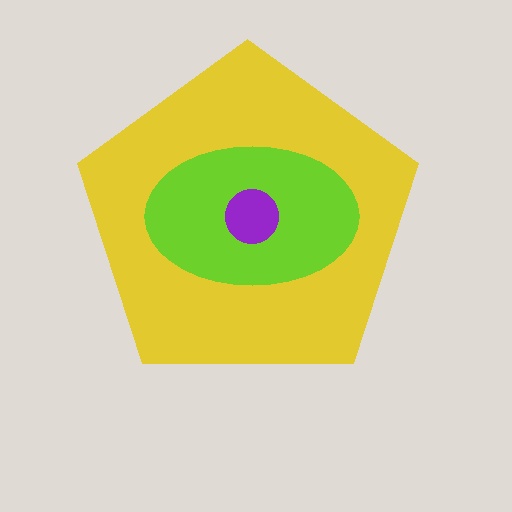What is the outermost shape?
The yellow pentagon.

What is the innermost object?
The purple circle.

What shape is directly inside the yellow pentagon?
The lime ellipse.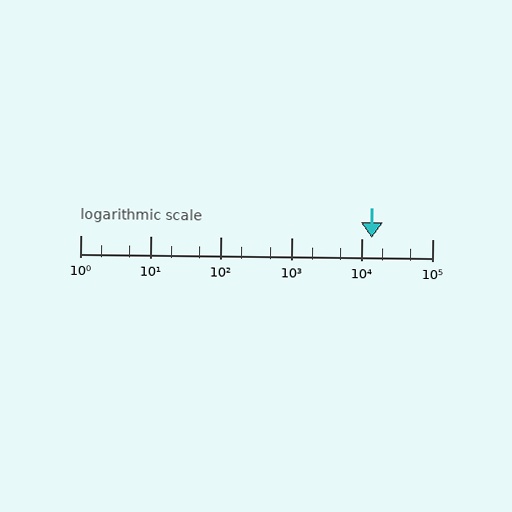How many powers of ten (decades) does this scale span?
The scale spans 5 decades, from 1 to 100000.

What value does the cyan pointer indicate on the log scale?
The pointer indicates approximately 14000.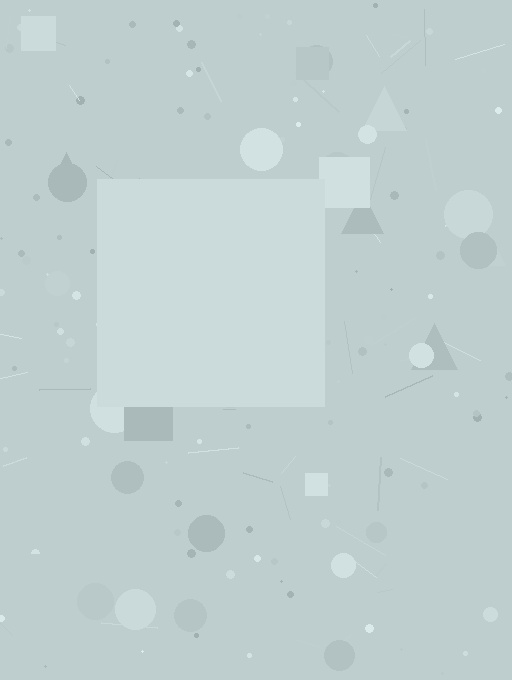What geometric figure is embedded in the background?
A square is embedded in the background.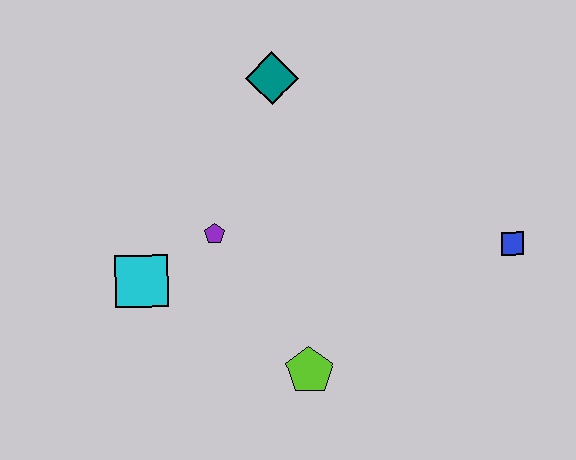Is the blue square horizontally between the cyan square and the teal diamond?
No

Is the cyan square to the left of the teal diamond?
Yes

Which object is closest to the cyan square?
The purple pentagon is closest to the cyan square.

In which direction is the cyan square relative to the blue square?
The cyan square is to the left of the blue square.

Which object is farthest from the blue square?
The cyan square is farthest from the blue square.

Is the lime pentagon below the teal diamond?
Yes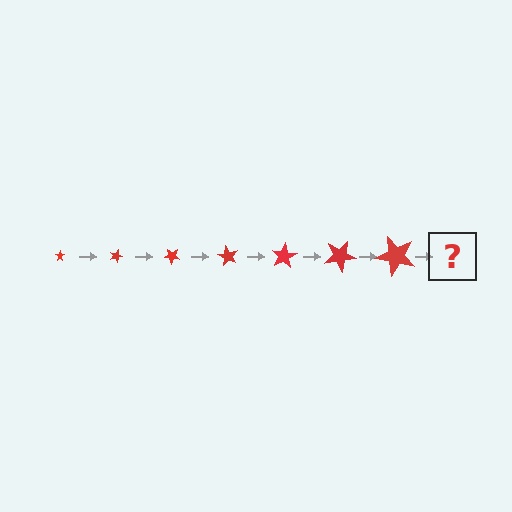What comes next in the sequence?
The next element should be a star, larger than the previous one and rotated 140 degrees from the start.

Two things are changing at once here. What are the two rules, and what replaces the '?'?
The two rules are that the star grows larger each step and it rotates 20 degrees each step. The '?' should be a star, larger than the previous one and rotated 140 degrees from the start.